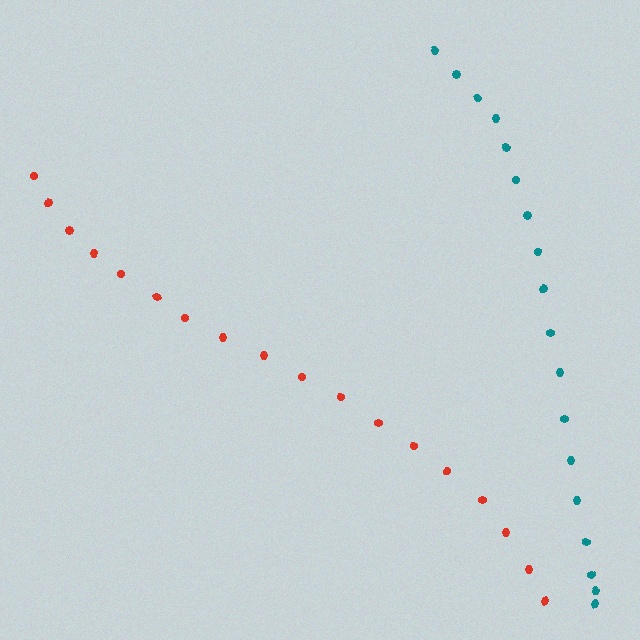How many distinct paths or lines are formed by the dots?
There are 2 distinct paths.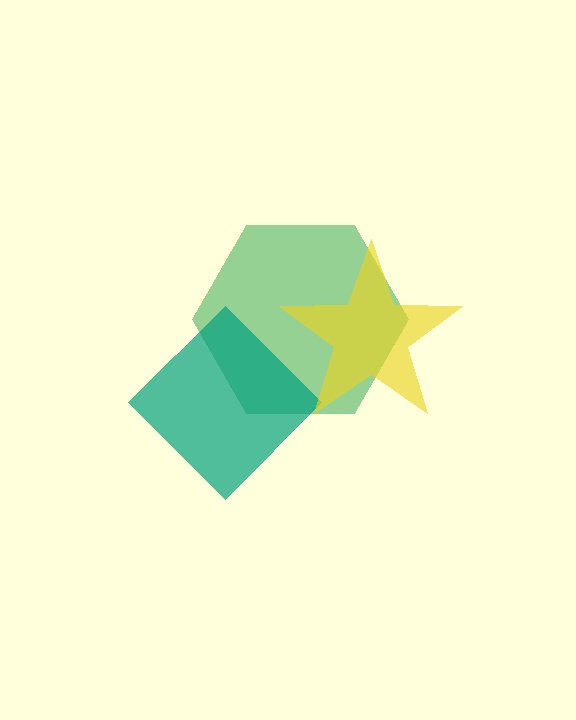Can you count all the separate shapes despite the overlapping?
Yes, there are 3 separate shapes.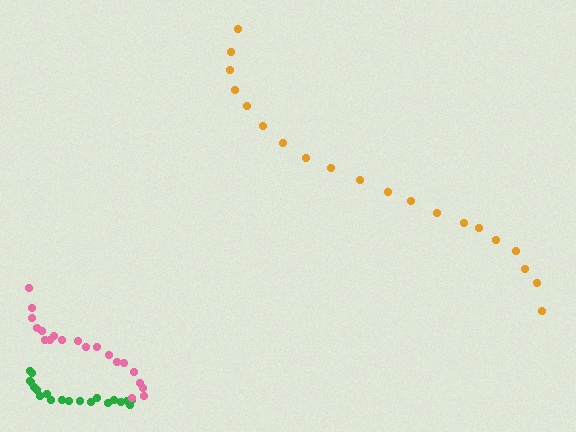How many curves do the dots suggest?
There are 3 distinct paths.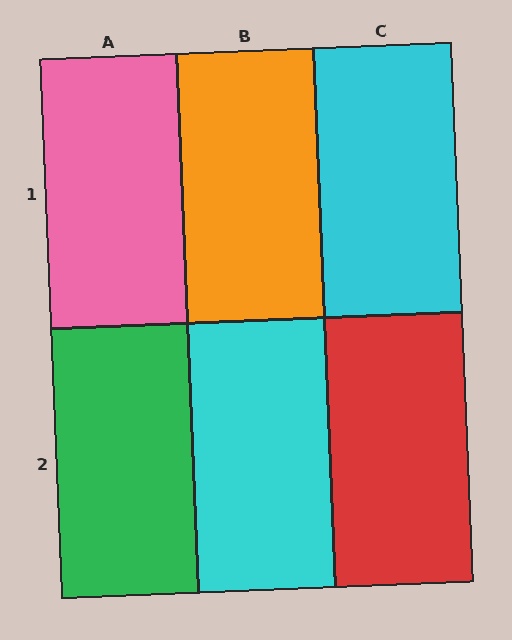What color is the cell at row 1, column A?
Pink.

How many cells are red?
1 cell is red.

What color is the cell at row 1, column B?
Orange.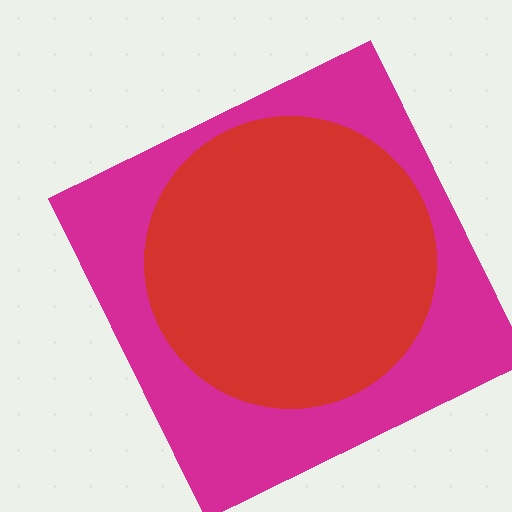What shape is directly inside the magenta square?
The red circle.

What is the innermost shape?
The red circle.